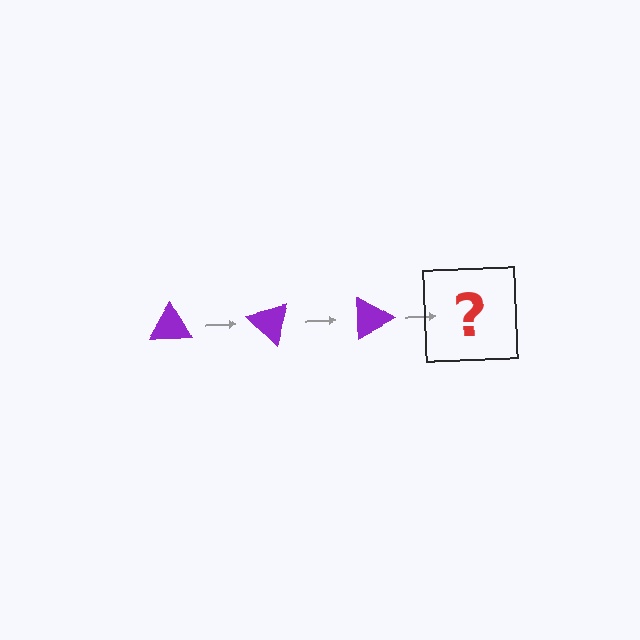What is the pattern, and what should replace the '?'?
The pattern is that the triangle rotates 45 degrees each step. The '?' should be a purple triangle rotated 135 degrees.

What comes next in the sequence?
The next element should be a purple triangle rotated 135 degrees.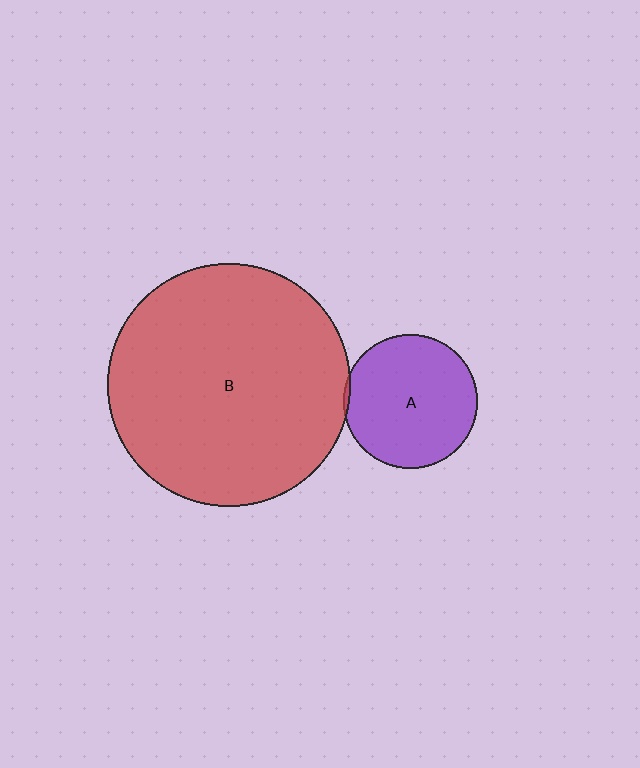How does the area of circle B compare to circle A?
Approximately 3.3 times.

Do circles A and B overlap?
Yes.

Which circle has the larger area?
Circle B (red).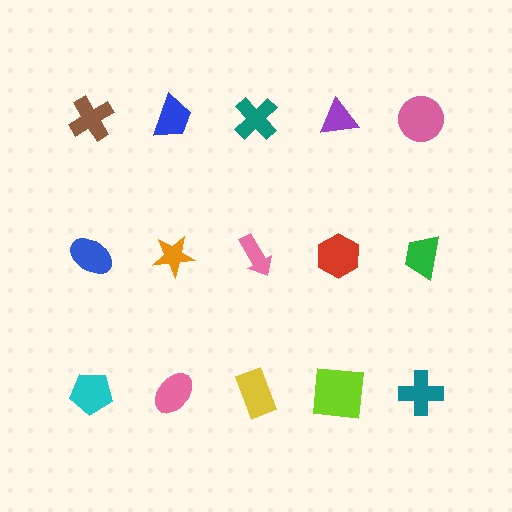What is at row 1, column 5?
A pink circle.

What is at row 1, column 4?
A purple triangle.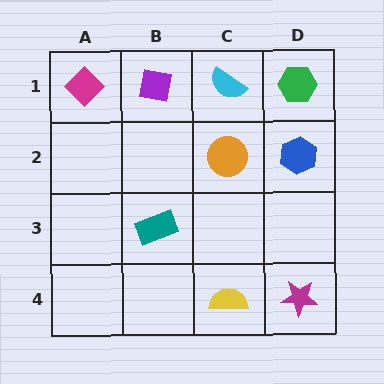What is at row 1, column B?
A purple square.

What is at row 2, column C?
An orange circle.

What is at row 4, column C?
A yellow semicircle.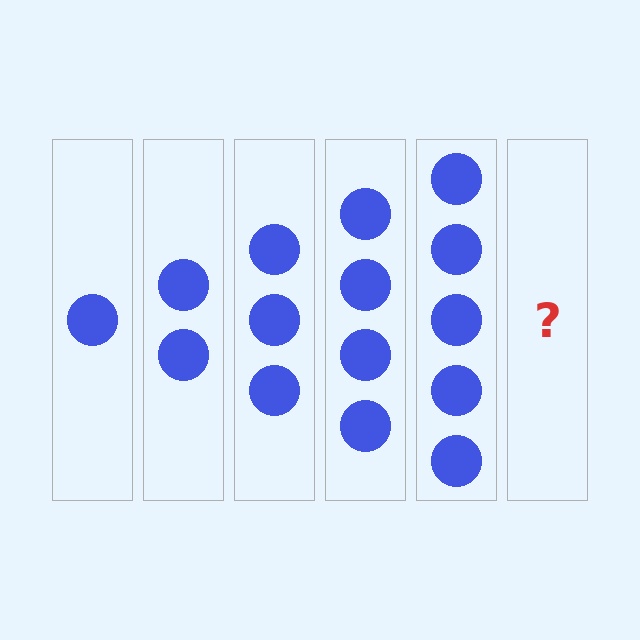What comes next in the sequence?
The next element should be 6 circles.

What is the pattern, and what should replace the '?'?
The pattern is that each step adds one more circle. The '?' should be 6 circles.